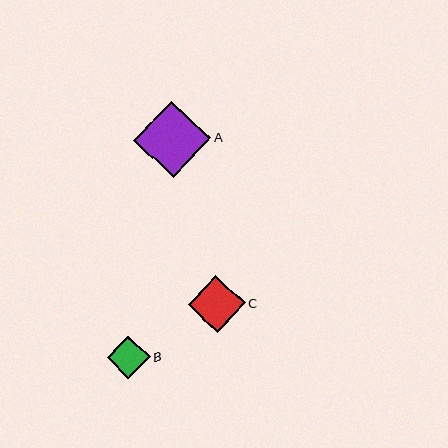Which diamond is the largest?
Diamond A is the largest with a size of approximately 77 pixels.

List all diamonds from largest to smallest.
From largest to smallest: A, C, B.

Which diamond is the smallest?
Diamond B is the smallest with a size of approximately 43 pixels.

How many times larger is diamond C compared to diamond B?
Diamond C is approximately 1.3 times the size of diamond B.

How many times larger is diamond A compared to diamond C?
Diamond A is approximately 1.3 times the size of diamond C.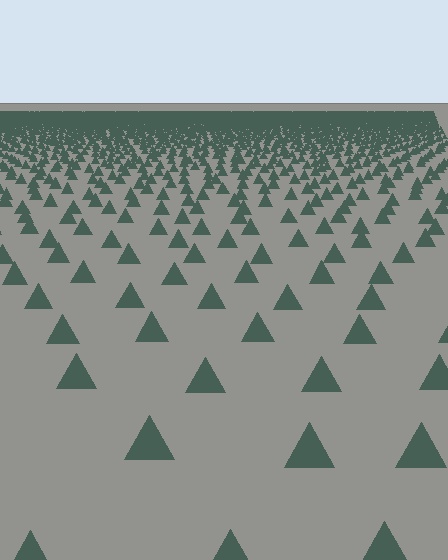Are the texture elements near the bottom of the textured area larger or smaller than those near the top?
Larger. Near the bottom, elements are closer to the viewer and appear at a bigger on-screen size.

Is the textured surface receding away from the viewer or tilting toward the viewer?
The surface is receding away from the viewer. Texture elements get smaller and denser toward the top.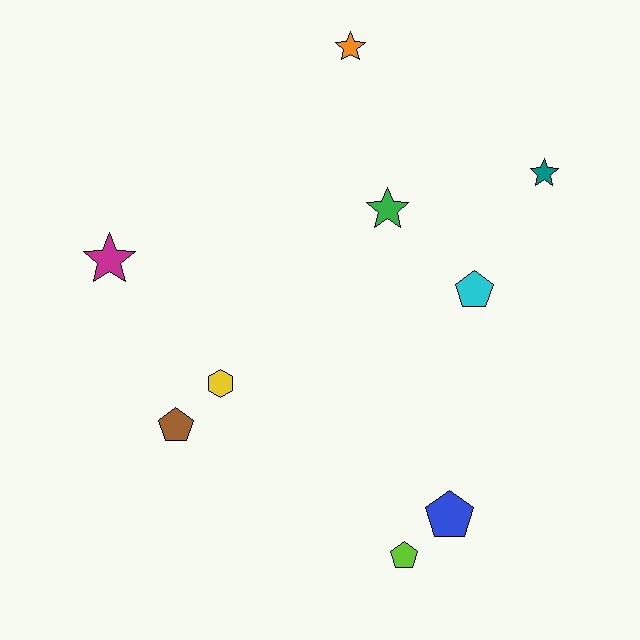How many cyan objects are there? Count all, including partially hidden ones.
There is 1 cyan object.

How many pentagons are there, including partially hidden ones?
There are 4 pentagons.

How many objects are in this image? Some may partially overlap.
There are 9 objects.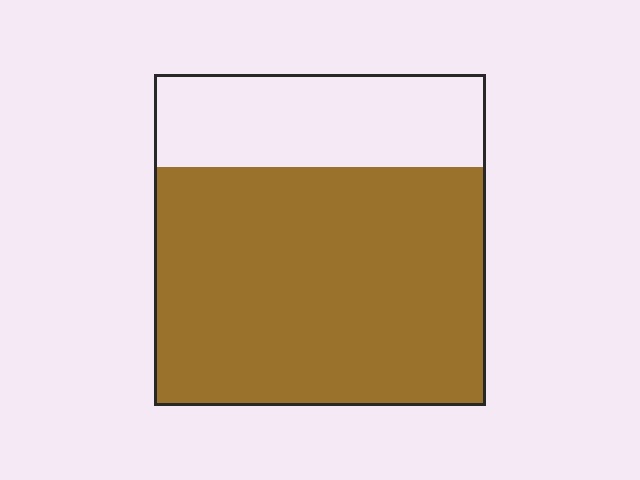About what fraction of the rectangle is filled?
About three quarters (3/4).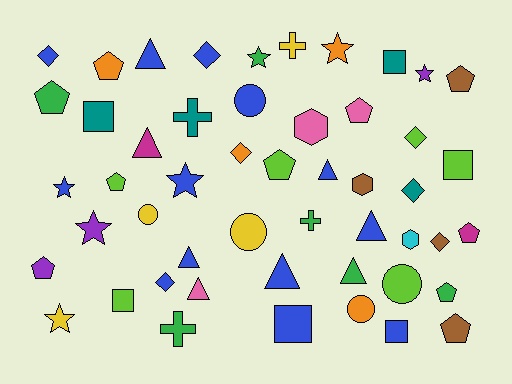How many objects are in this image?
There are 50 objects.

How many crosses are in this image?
There are 4 crosses.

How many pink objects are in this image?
There are 3 pink objects.